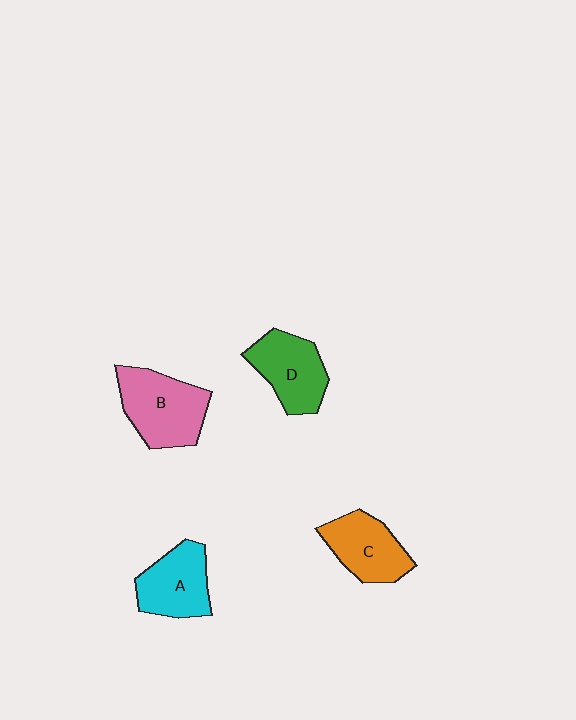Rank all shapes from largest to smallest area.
From largest to smallest: B (pink), D (green), A (cyan), C (orange).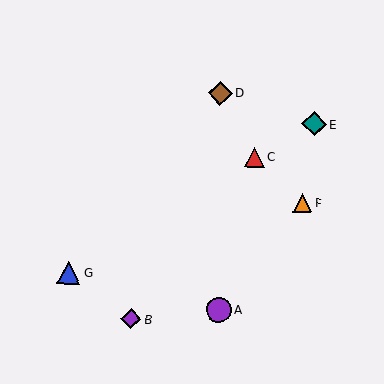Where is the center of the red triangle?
The center of the red triangle is at (254, 157).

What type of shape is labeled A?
Shape A is a purple circle.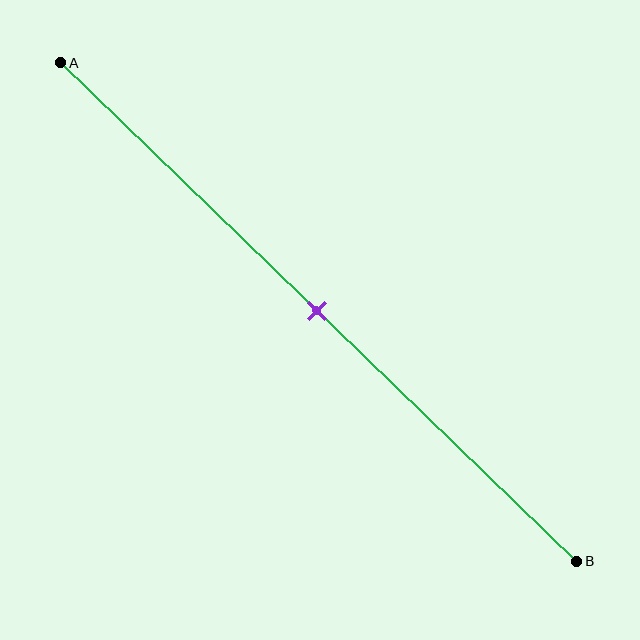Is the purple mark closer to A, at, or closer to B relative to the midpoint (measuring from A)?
The purple mark is approximately at the midpoint of segment AB.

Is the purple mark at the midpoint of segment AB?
Yes, the mark is approximately at the midpoint.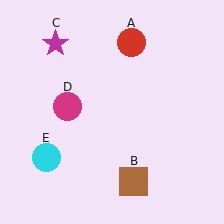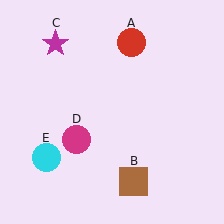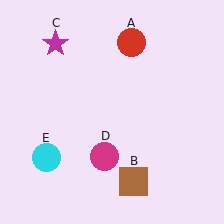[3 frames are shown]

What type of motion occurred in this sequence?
The magenta circle (object D) rotated counterclockwise around the center of the scene.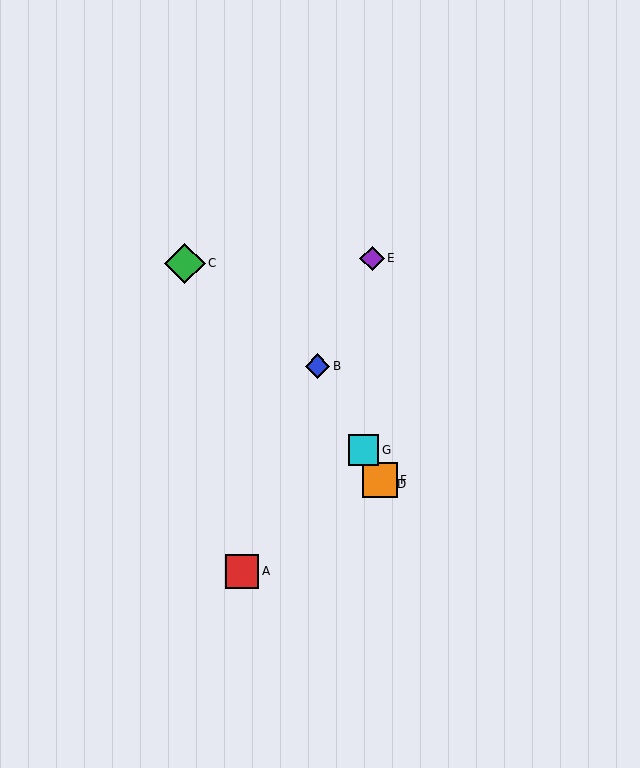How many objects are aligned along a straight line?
4 objects (B, D, F, G) are aligned along a straight line.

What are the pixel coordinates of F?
Object F is at (380, 480).